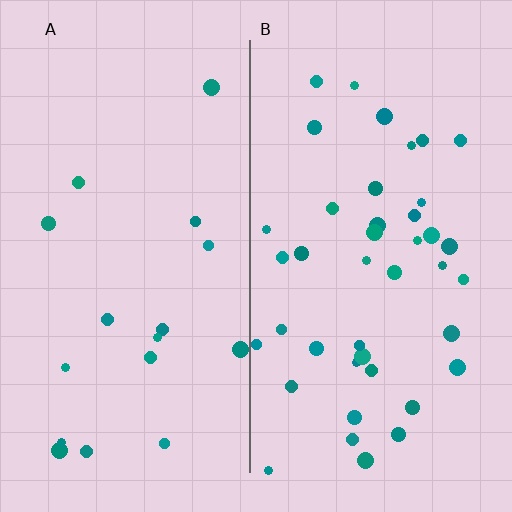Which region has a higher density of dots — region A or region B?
B (the right).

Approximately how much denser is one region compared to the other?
Approximately 2.4× — region B over region A.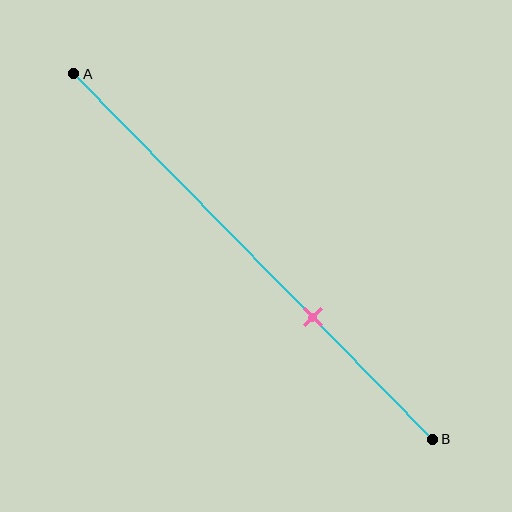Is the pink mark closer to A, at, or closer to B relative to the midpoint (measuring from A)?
The pink mark is closer to point B than the midpoint of segment AB.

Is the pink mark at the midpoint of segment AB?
No, the mark is at about 65% from A, not at the 50% midpoint.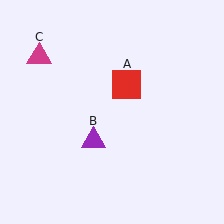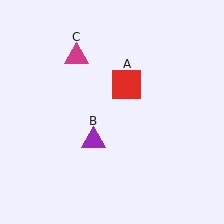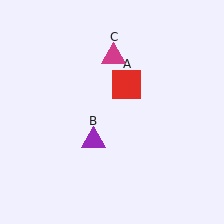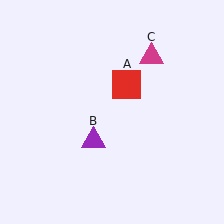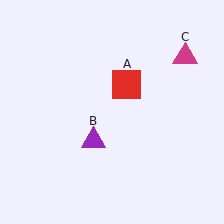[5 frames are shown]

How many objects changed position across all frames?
1 object changed position: magenta triangle (object C).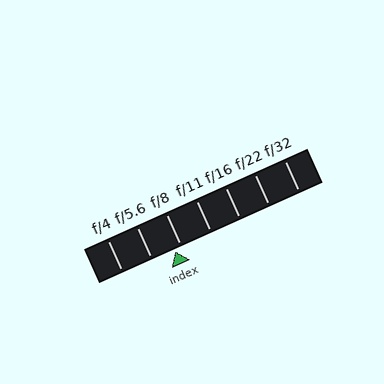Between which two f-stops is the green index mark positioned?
The index mark is between f/5.6 and f/8.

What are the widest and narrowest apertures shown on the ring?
The widest aperture shown is f/4 and the narrowest is f/32.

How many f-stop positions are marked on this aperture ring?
There are 7 f-stop positions marked.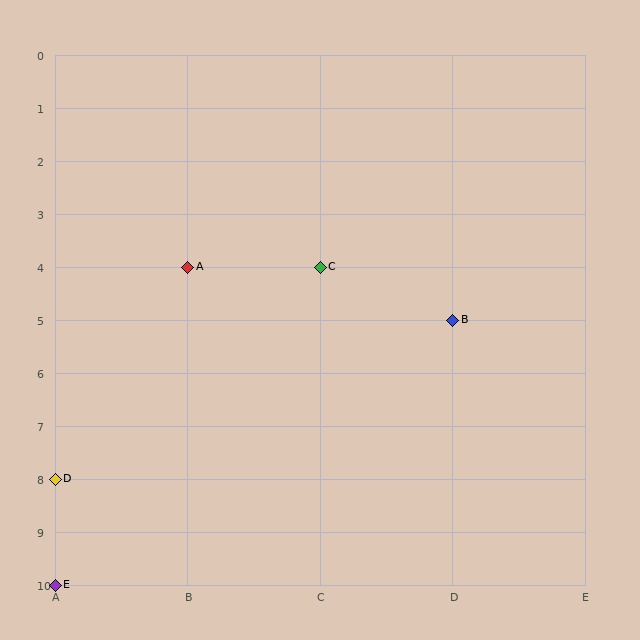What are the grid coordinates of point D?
Point D is at grid coordinates (A, 8).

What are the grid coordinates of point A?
Point A is at grid coordinates (B, 4).